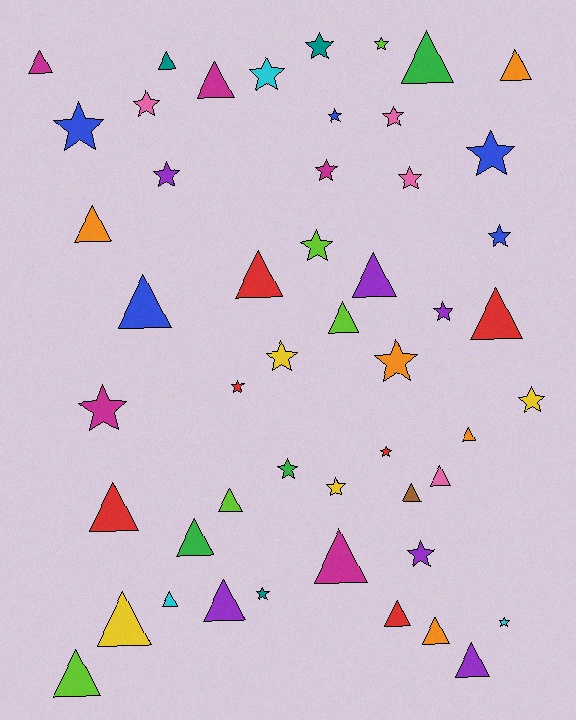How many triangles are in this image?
There are 25 triangles.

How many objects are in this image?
There are 50 objects.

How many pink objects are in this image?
There are 4 pink objects.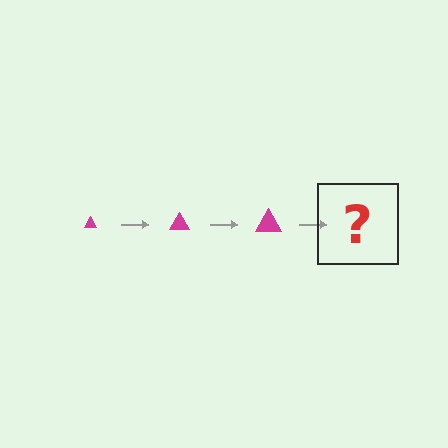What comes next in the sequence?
The next element should be a magenta triangle, larger than the previous one.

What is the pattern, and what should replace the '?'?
The pattern is that the triangle gets progressively larger each step. The '?' should be a magenta triangle, larger than the previous one.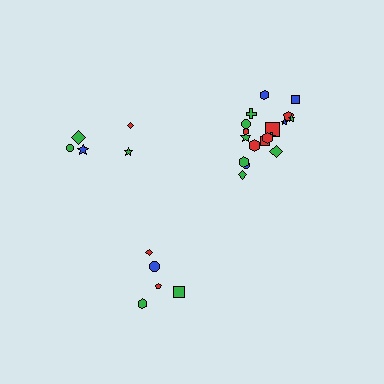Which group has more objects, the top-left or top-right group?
The top-right group.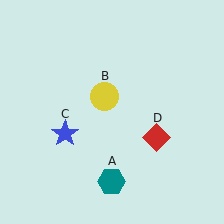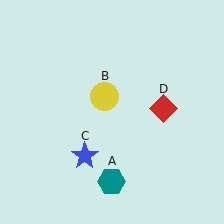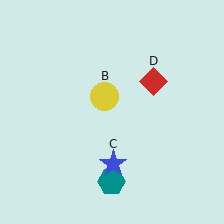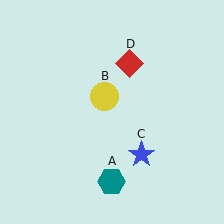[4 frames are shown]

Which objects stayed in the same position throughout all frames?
Teal hexagon (object A) and yellow circle (object B) remained stationary.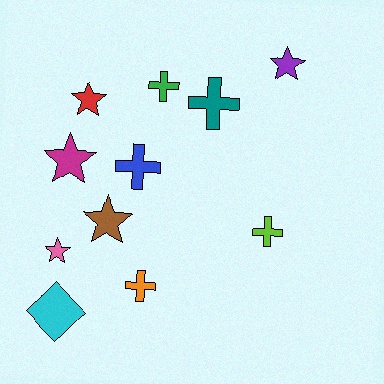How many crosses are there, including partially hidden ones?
There are 5 crosses.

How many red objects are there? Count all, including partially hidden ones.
There is 1 red object.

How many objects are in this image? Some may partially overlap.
There are 11 objects.